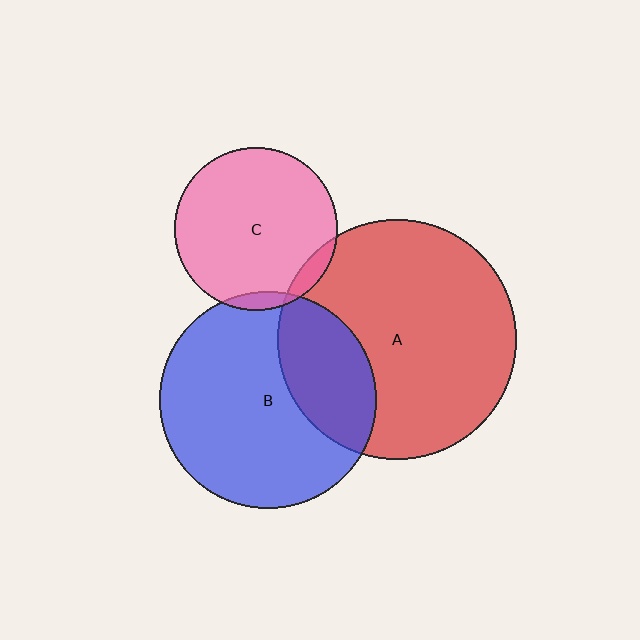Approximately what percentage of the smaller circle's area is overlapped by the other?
Approximately 5%.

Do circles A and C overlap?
Yes.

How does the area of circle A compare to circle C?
Approximately 2.2 times.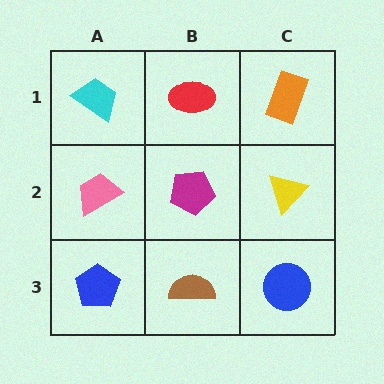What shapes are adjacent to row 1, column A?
A pink trapezoid (row 2, column A), a red ellipse (row 1, column B).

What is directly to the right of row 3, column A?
A brown semicircle.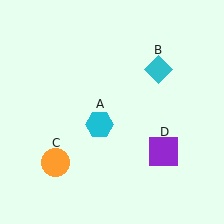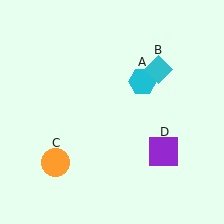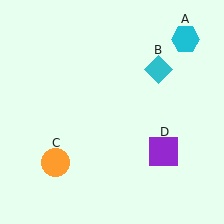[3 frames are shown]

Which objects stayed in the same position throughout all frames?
Cyan diamond (object B) and orange circle (object C) and purple square (object D) remained stationary.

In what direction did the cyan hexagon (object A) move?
The cyan hexagon (object A) moved up and to the right.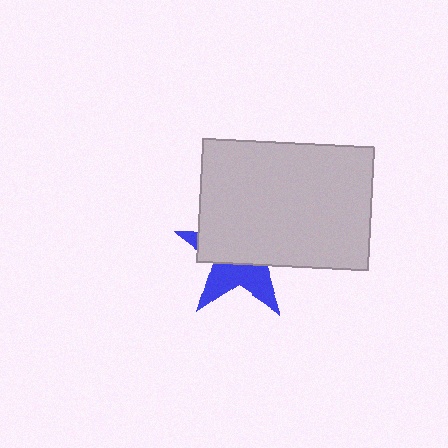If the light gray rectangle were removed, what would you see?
You would see the complete blue star.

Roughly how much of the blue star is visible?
A small part of it is visible (roughly 40%).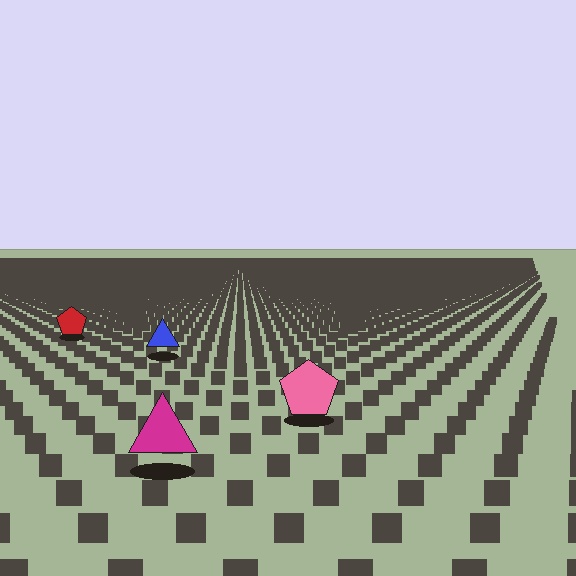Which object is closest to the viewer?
The magenta triangle is closest. The texture marks near it are larger and more spread out.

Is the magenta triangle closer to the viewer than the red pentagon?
Yes. The magenta triangle is closer — you can tell from the texture gradient: the ground texture is coarser near it.